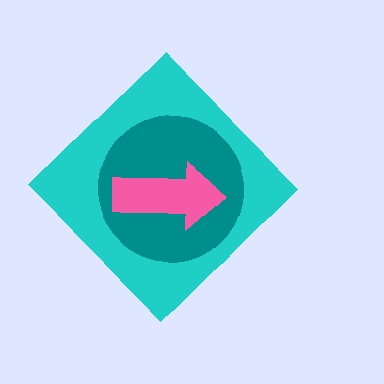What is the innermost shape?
The pink arrow.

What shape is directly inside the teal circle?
The pink arrow.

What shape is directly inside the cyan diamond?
The teal circle.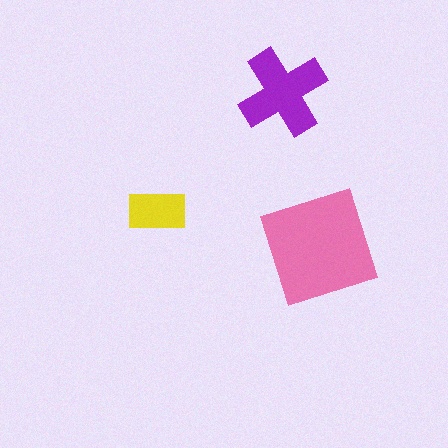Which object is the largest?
The pink square.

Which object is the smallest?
The yellow rectangle.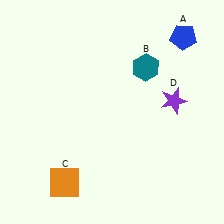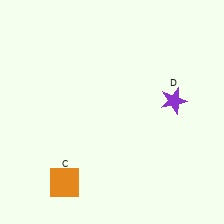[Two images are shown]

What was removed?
The teal hexagon (B), the blue pentagon (A) were removed in Image 2.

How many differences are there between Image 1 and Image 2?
There are 2 differences between the two images.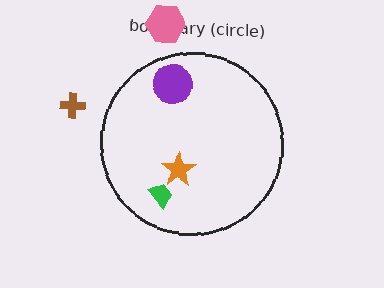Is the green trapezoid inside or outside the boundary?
Inside.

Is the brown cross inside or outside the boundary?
Outside.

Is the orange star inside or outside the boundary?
Inside.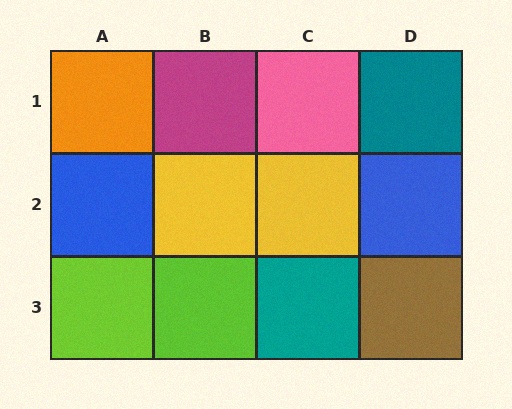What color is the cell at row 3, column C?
Teal.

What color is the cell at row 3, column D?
Brown.